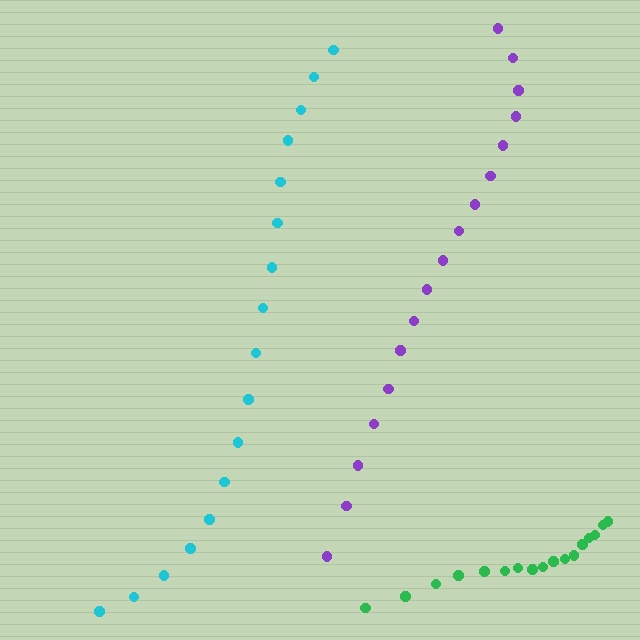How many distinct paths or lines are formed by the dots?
There are 3 distinct paths.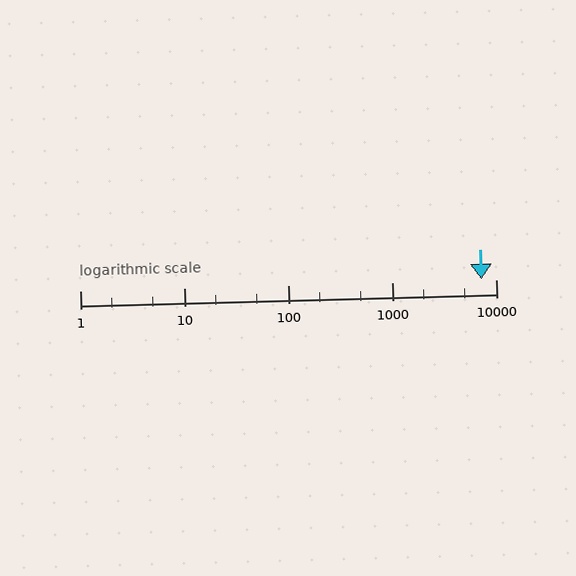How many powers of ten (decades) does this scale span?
The scale spans 4 decades, from 1 to 10000.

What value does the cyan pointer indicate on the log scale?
The pointer indicates approximately 7200.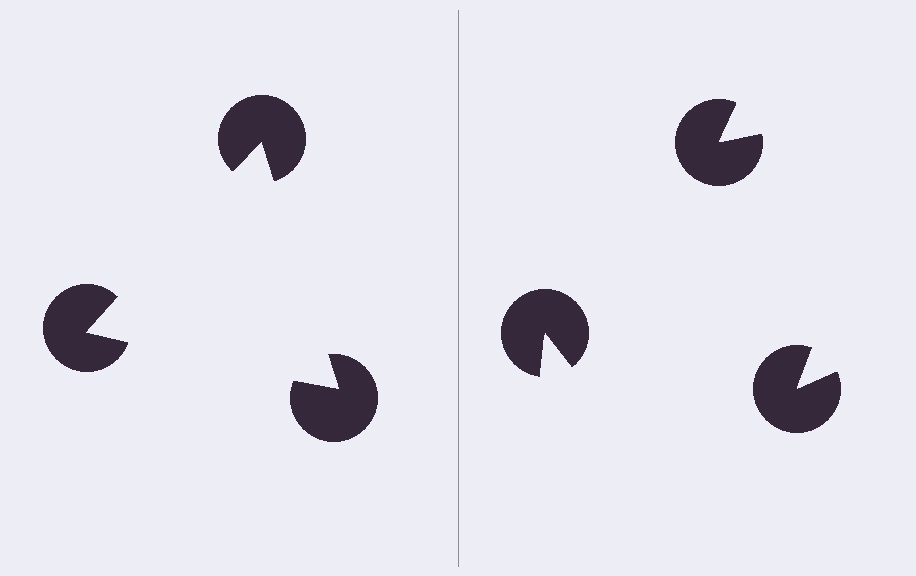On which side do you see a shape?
An illusory triangle appears on the left side. On the right side the wedge cuts are rotated, so no coherent shape forms.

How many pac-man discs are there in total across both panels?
6 — 3 on each side.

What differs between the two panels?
The pac-man discs are positioned identically on both sides; only the wedge orientations differ. On the left they align to a triangle; on the right they are misaligned.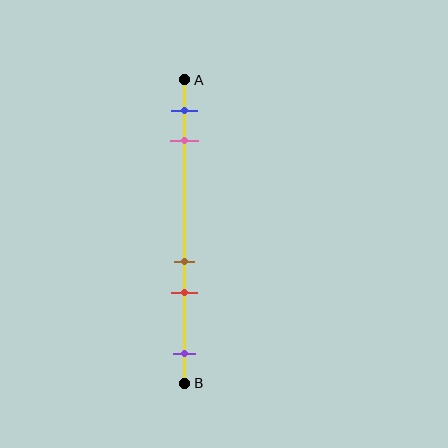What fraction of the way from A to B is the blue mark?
The blue mark is approximately 10% (0.1) of the way from A to B.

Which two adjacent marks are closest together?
The brown and red marks are the closest adjacent pair.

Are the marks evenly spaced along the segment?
No, the marks are not evenly spaced.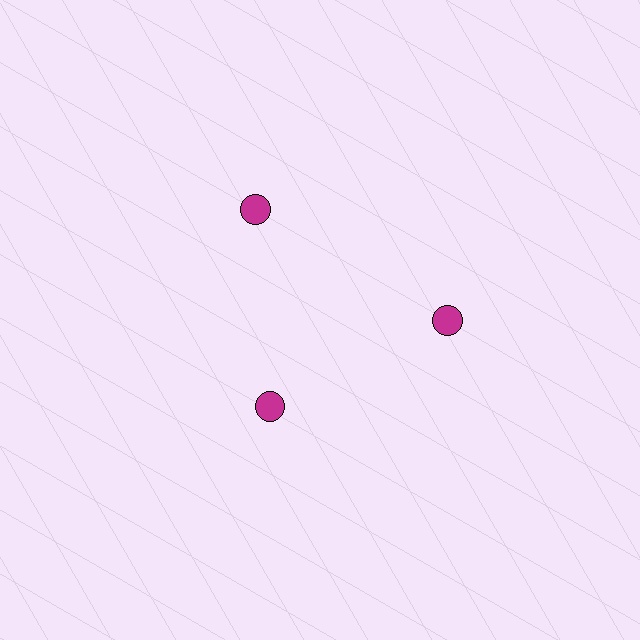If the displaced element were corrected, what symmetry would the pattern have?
It would have 3-fold rotational symmetry — the pattern would map onto itself every 120 degrees.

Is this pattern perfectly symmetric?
No. The 3 magenta circles are arranged in a ring, but one element near the 7 o'clock position is pulled inward toward the center, breaking the 3-fold rotational symmetry.